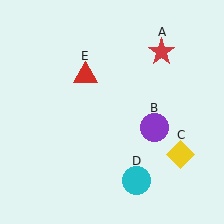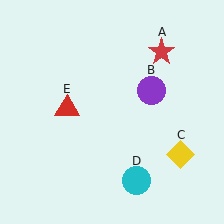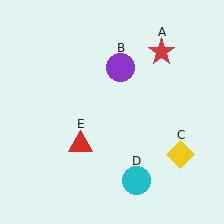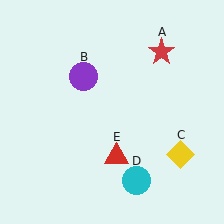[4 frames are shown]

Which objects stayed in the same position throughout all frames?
Red star (object A) and yellow diamond (object C) and cyan circle (object D) remained stationary.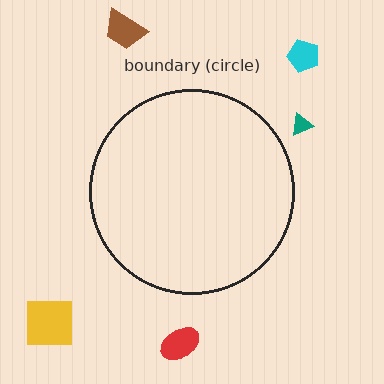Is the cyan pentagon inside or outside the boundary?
Outside.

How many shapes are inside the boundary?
0 inside, 5 outside.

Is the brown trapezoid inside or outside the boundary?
Outside.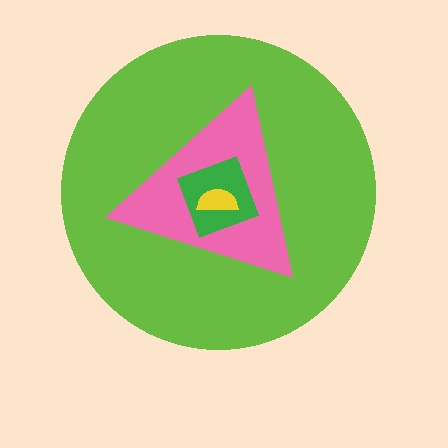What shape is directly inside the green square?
The yellow semicircle.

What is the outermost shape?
The lime circle.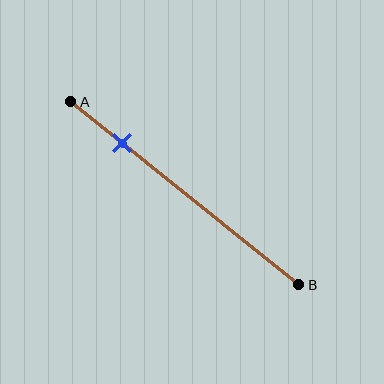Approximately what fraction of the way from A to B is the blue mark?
The blue mark is approximately 25% of the way from A to B.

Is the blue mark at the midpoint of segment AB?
No, the mark is at about 25% from A, not at the 50% midpoint.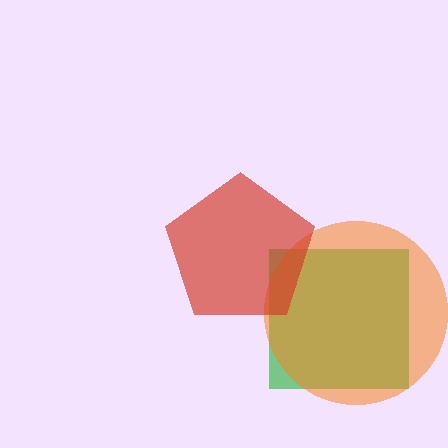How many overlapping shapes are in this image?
There are 3 overlapping shapes in the image.